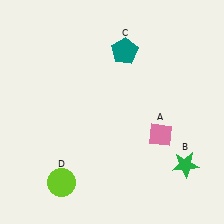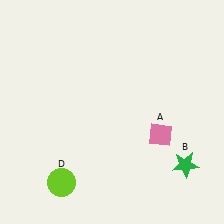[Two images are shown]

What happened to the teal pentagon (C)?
The teal pentagon (C) was removed in Image 2. It was in the top-right area of Image 1.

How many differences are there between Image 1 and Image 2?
There is 1 difference between the two images.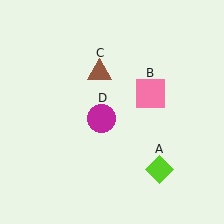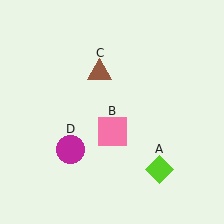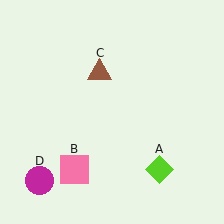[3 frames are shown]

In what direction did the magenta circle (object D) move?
The magenta circle (object D) moved down and to the left.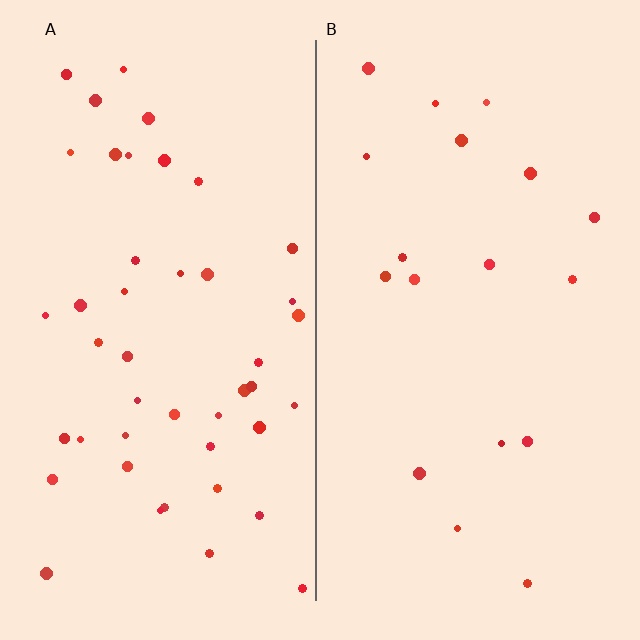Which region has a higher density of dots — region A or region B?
A (the left).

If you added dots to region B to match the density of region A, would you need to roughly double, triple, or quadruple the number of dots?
Approximately triple.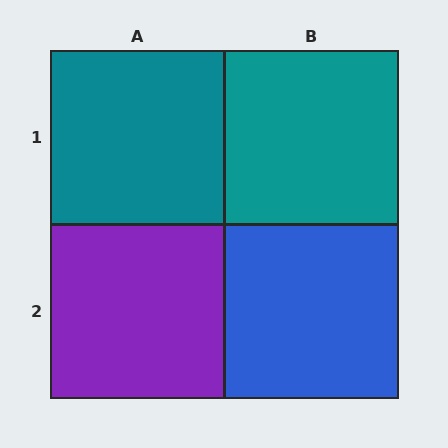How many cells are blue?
1 cell is blue.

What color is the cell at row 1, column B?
Teal.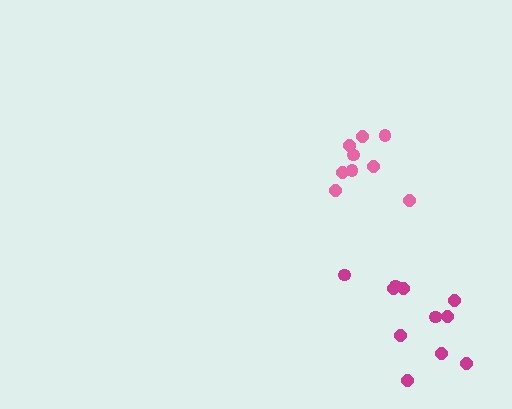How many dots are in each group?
Group 1: 9 dots, Group 2: 11 dots (20 total).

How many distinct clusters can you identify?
There are 2 distinct clusters.